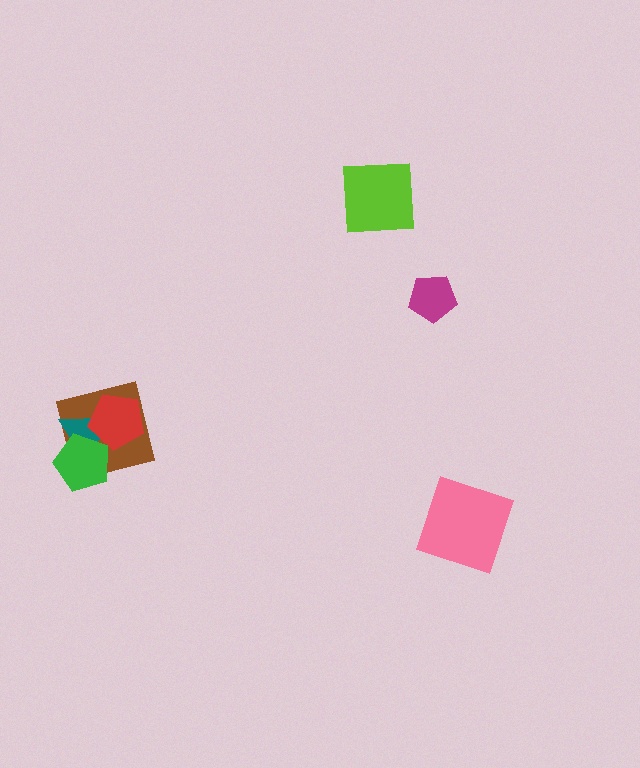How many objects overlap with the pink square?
0 objects overlap with the pink square.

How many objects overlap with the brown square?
3 objects overlap with the brown square.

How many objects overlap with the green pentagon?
2 objects overlap with the green pentagon.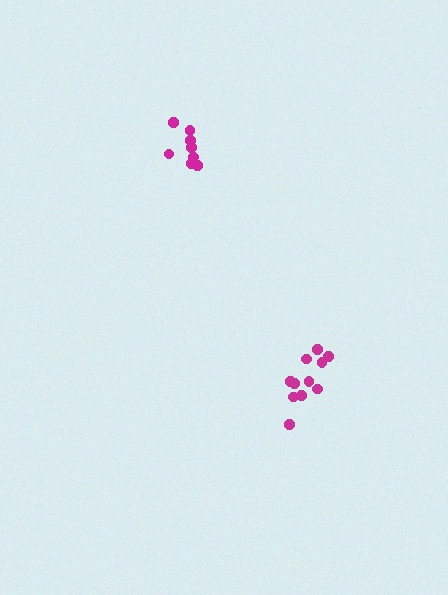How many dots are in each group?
Group 1: 8 dots, Group 2: 11 dots (19 total).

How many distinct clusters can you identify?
There are 2 distinct clusters.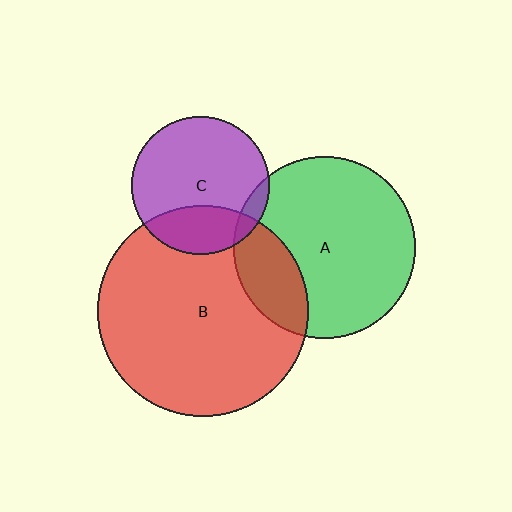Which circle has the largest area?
Circle B (red).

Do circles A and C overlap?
Yes.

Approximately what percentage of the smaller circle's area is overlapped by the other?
Approximately 10%.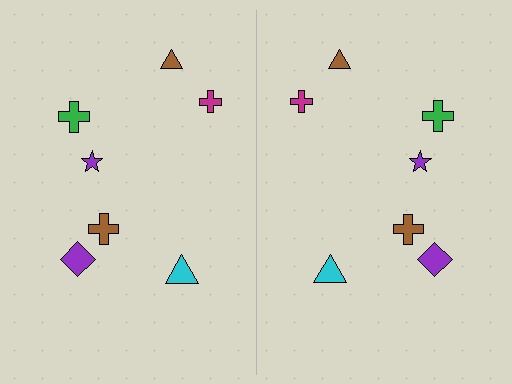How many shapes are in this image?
There are 14 shapes in this image.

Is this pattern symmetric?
Yes, this pattern has bilateral (reflection) symmetry.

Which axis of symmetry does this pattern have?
The pattern has a vertical axis of symmetry running through the center of the image.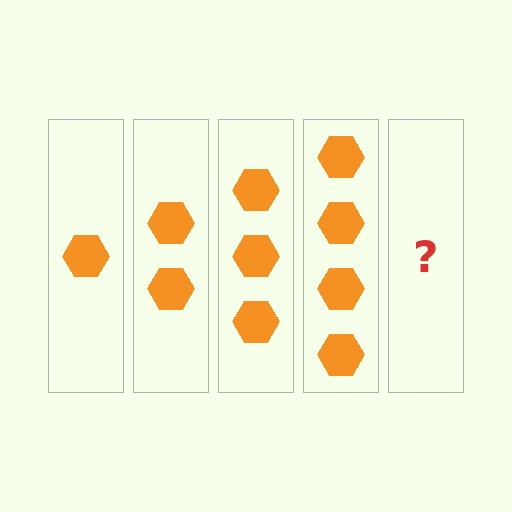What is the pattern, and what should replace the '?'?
The pattern is that each step adds one more hexagon. The '?' should be 5 hexagons.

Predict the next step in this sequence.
The next step is 5 hexagons.